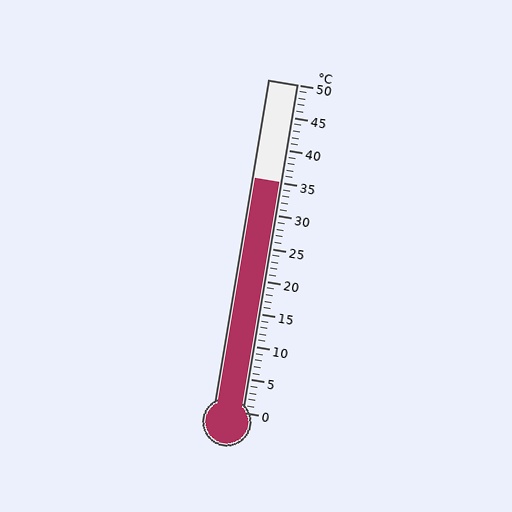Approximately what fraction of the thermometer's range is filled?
The thermometer is filled to approximately 70% of its range.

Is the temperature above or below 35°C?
The temperature is at 35°C.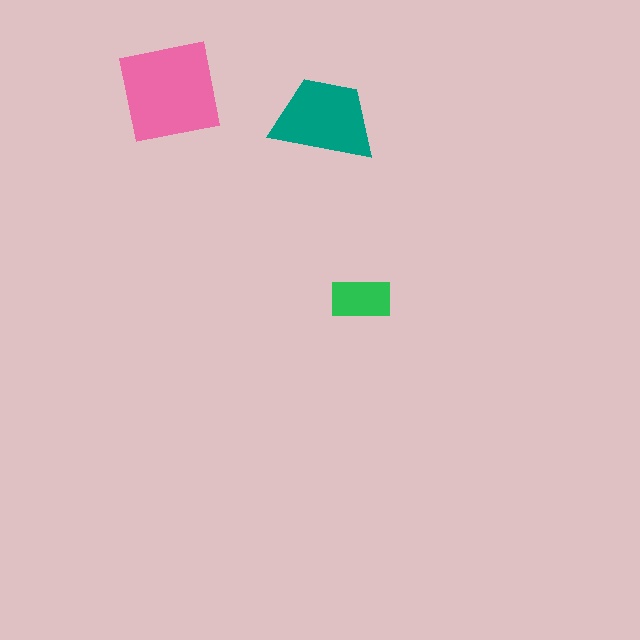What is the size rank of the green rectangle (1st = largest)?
3rd.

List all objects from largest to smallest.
The pink square, the teal trapezoid, the green rectangle.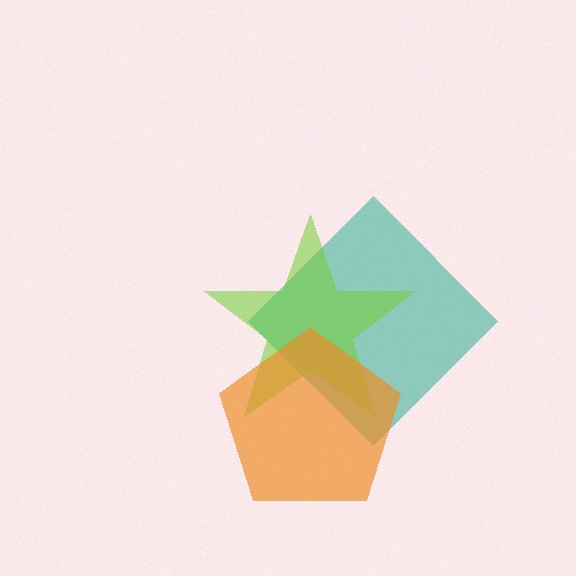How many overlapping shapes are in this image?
There are 3 overlapping shapes in the image.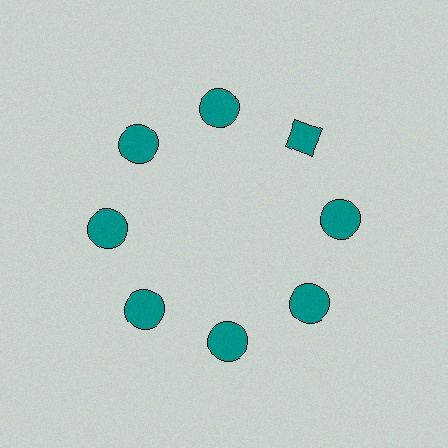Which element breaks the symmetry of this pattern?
The teal diamond at roughly the 2 o'clock position breaks the symmetry. All other shapes are teal circles.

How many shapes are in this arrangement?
There are 8 shapes arranged in a ring pattern.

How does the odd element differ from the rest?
It has a different shape: diamond instead of circle.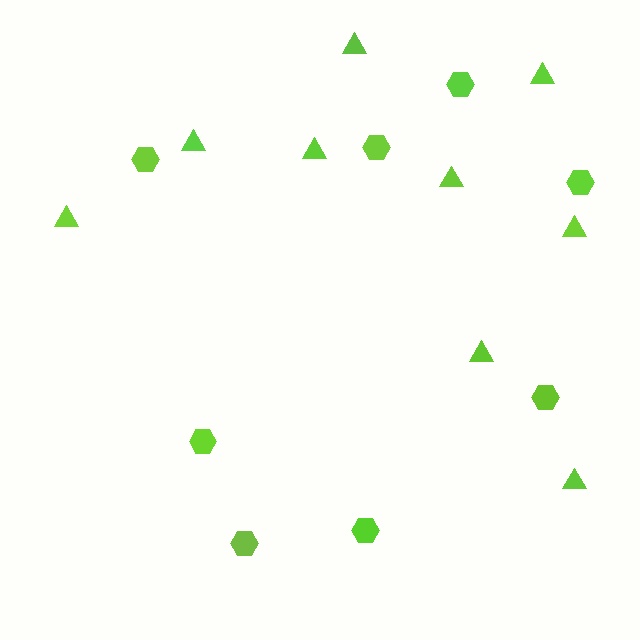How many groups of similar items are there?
There are 2 groups: one group of triangles (9) and one group of hexagons (8).